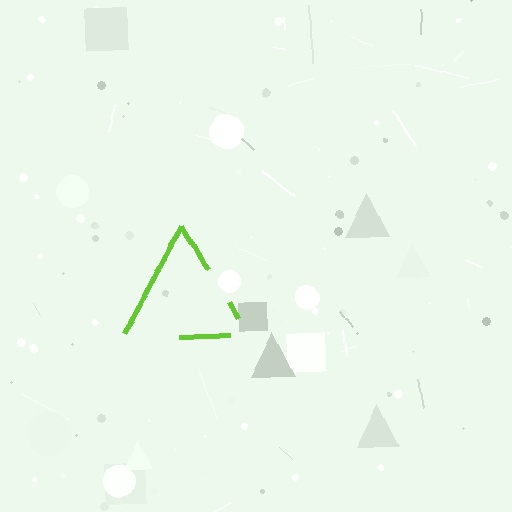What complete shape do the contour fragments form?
The contour fragments form a triangle.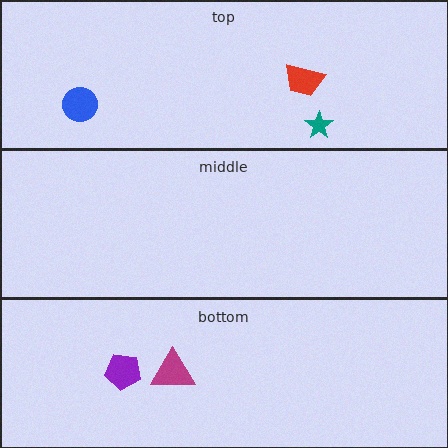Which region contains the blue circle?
The top region.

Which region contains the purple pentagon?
The bottom region.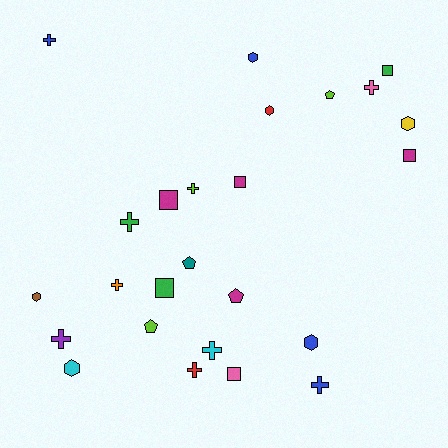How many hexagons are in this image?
There are 6 hexagons.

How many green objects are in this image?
There are 3 green objects.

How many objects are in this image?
There are 25 objects.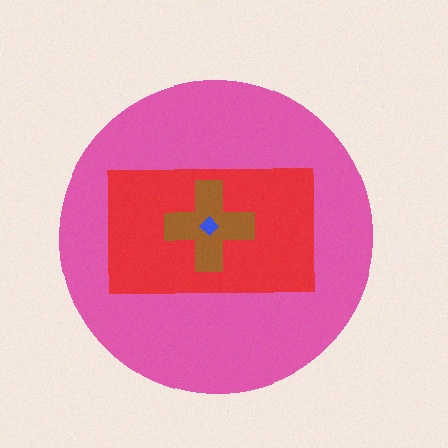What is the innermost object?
The blue diamond.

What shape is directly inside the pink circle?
The red rectangle.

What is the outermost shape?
The pink circle.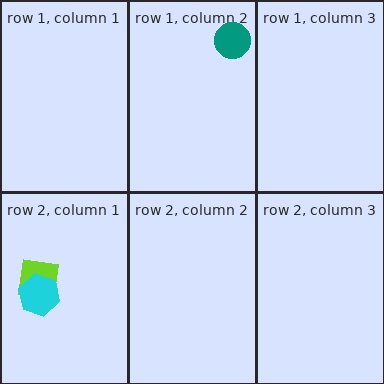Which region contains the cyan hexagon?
The row 2, column 1 region.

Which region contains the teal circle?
The row 1, column 2 region.